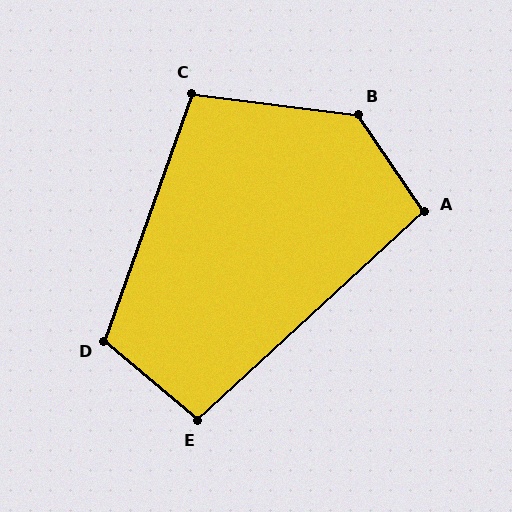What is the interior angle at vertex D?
Approximately 111 degrees (obtuse).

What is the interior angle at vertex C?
Approximately 102 degrees (obtuse).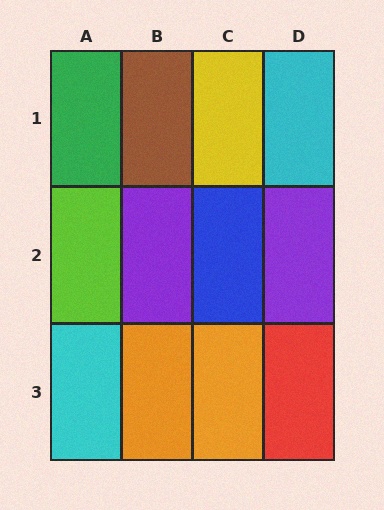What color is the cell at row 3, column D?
Red.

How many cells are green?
1 cell is green.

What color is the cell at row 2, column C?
Blue.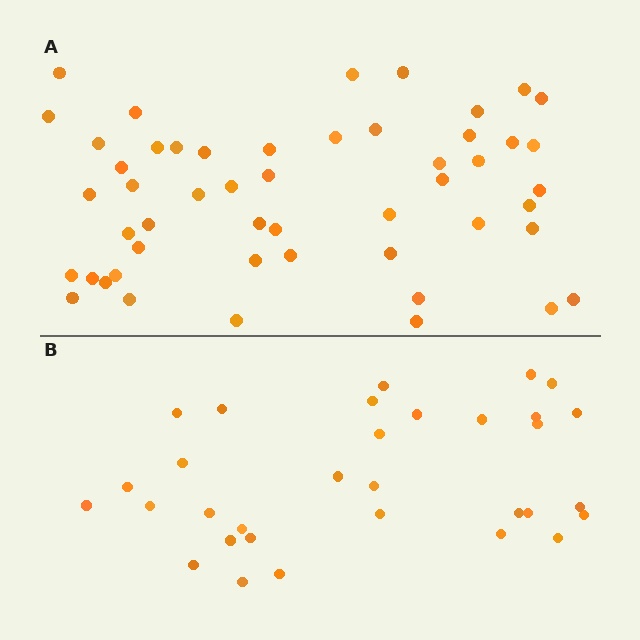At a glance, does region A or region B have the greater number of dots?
Region A (the top region) has more dots.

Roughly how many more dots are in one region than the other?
Region A has approximately 20 more dots than region B.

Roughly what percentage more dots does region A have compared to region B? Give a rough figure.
About 60% more.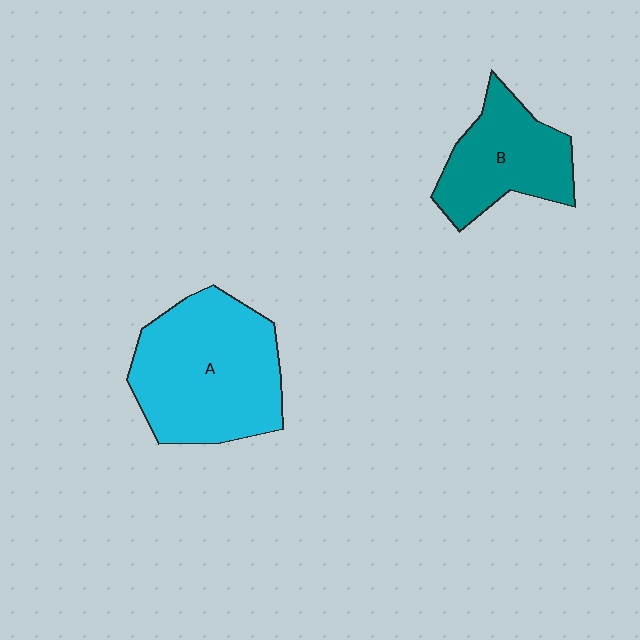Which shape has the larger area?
Shape A (cyan).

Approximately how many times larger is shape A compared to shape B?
Approximately 1.6 times.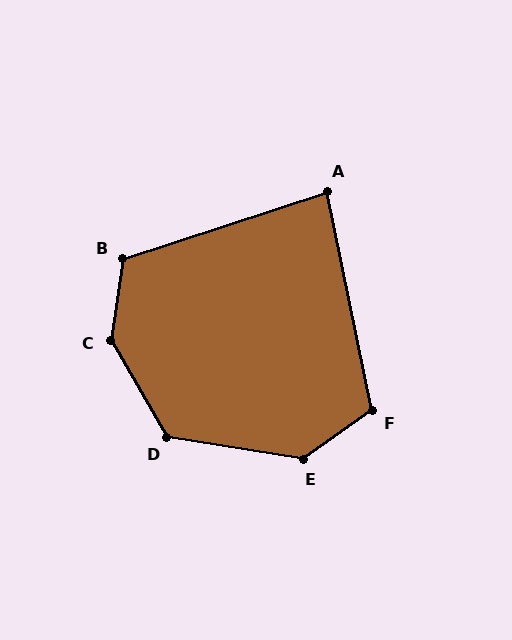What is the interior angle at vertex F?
Approximately 114 degrees (obtuse).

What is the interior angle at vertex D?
Approximately 130 degrees (obtuse).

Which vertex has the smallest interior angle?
A, at approximately 83 degrees.